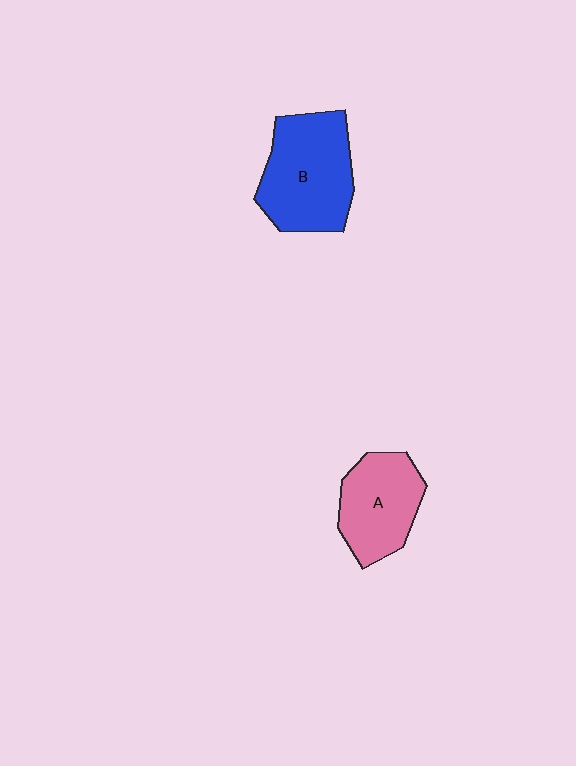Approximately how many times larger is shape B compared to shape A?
Approximately 1.3 times.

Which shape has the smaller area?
Shape A (pink).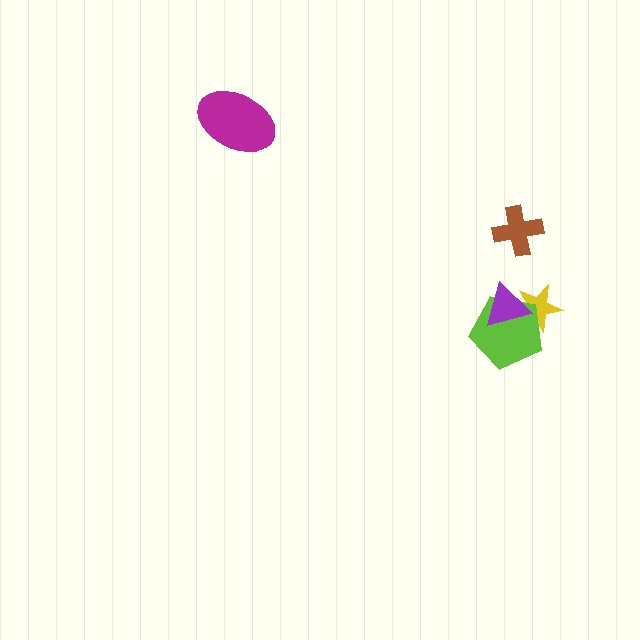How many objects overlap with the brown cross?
0 objects overlap with the brown cross.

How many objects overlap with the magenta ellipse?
0 objects overlap with the magenta ellipse.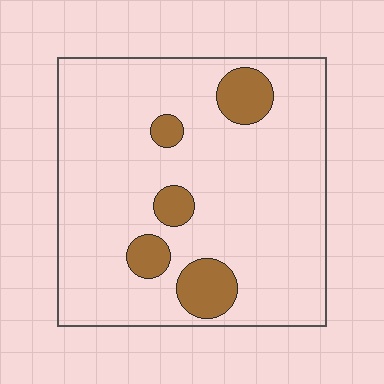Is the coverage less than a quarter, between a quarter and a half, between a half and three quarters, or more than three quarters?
Less than a quarter.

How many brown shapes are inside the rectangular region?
5.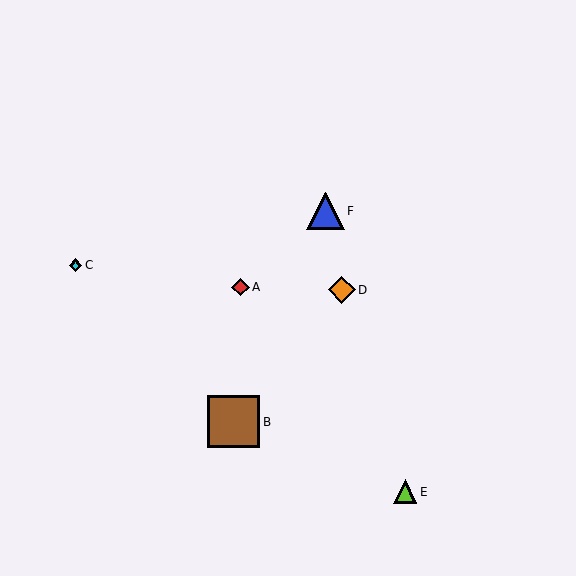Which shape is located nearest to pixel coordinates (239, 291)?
The red diamond (labeled A) at (240, 287) is nearest to that location.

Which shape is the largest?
The brown square (labeled B) is the largest.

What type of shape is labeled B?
Shape B is a brown square.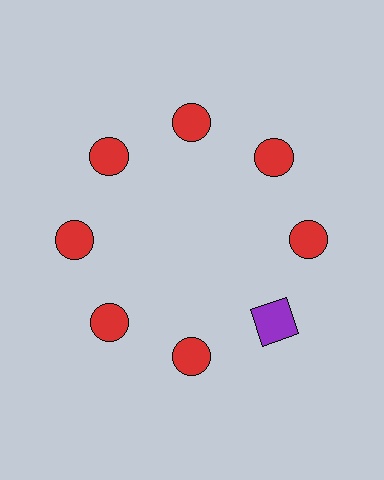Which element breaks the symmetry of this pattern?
The purple square at roughly the 4 o'clock position breaks the symmetry. All other shapes are red circles.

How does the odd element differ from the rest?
It differs in both color (purple instead of red) and shape (square instead of circle).